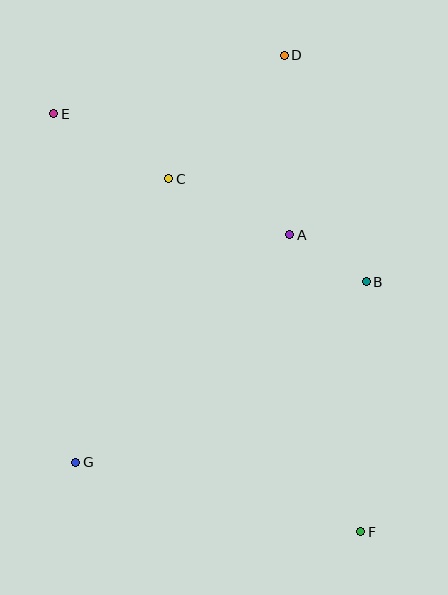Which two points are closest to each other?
Points A and B are closest to each other.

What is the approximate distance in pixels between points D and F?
The distance between D and F is approximately 482 pixels.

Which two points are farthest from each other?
Points E and F are farthest from each other.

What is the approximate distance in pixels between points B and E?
The distance between B and E is approximately 355 pixels.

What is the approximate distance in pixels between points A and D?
The distance between A and D is approximately 180 pixels.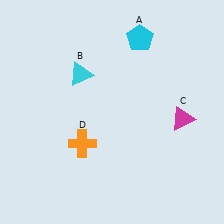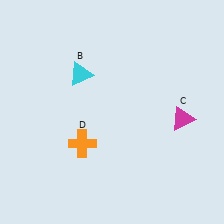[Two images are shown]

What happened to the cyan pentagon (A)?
The cyan pentagon (A) was removed in Image 2. It was in the top-right area of Image 1.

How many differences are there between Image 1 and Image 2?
There is 1 difference between the two images.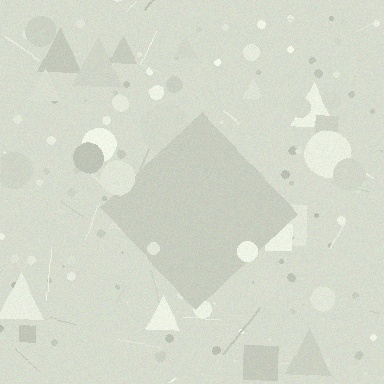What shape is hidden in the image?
A diamond is hidden in the image.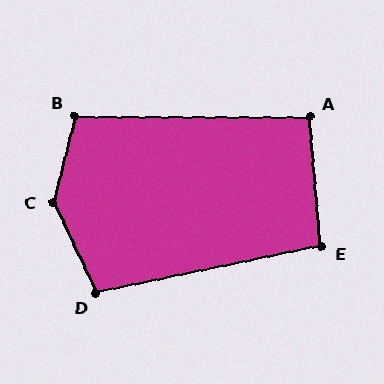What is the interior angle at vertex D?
Approximately 103 degrees (obtuse).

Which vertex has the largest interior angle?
C, at approximately 140 degrees.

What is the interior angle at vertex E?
Approximately 97 degrees (obtuse).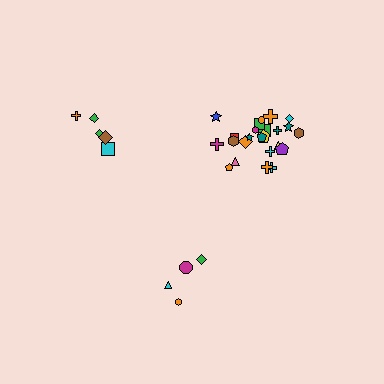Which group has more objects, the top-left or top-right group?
The top-right group.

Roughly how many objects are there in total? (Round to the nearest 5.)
Roughly 35 objects in total.